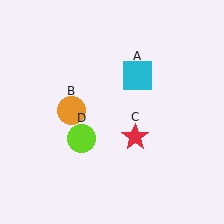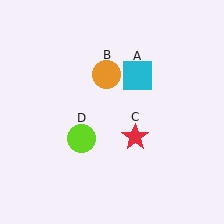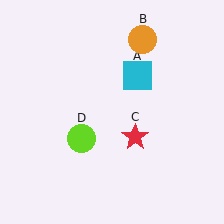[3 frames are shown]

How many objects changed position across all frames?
1 object changed position: orange circle (object B).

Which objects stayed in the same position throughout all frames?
Cyan square (object A) and red star (object C) and lime circle (object D) remained stationary.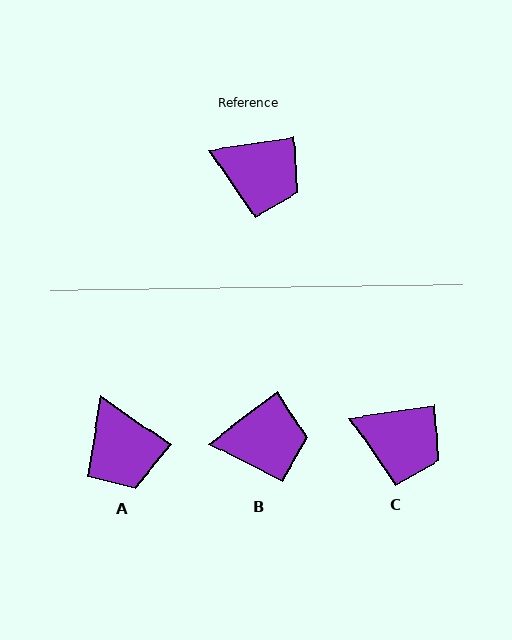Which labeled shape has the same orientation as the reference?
C.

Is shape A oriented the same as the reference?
No, it is off by about 43 degrees.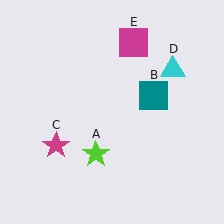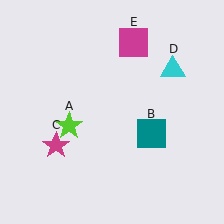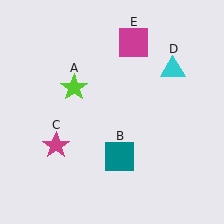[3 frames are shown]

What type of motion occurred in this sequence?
The lime star (object A), teal square (object B) rotated clockwise around the center of the scene.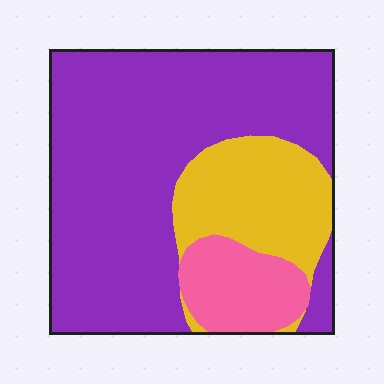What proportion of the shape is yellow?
Yellow takes up less than a quarter of the shape.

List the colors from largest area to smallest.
From largest to smallest: purple, yellow, pink.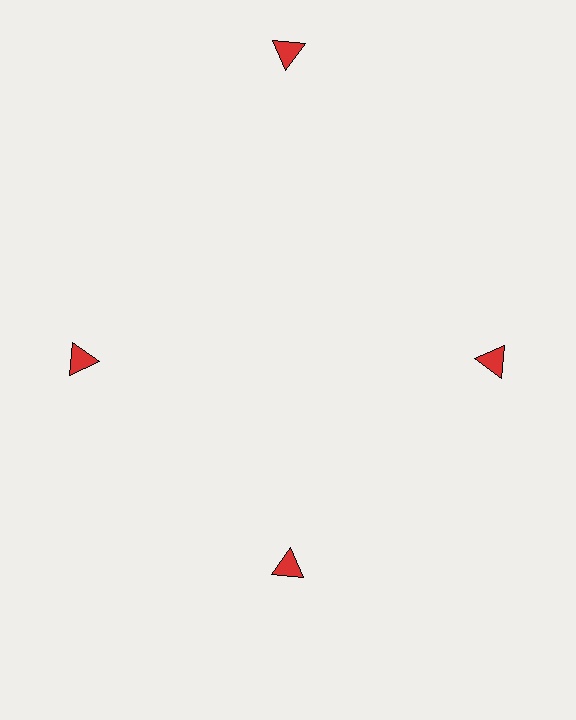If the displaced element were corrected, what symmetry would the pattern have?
It would have 4-fold rotational symmetry — the pattern would map onto itself every 90 degrees.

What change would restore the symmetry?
The symmetry would be restored by moving it inward, back onto the ring so that all 4 triangles sit at equal angles and equal distance from the center.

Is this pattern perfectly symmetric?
No. The 4 red triangles are arranged in a ring, but one element near the 12 o'clock position is pushed outward from the center, breaking the 4-fold rotational symmetry.